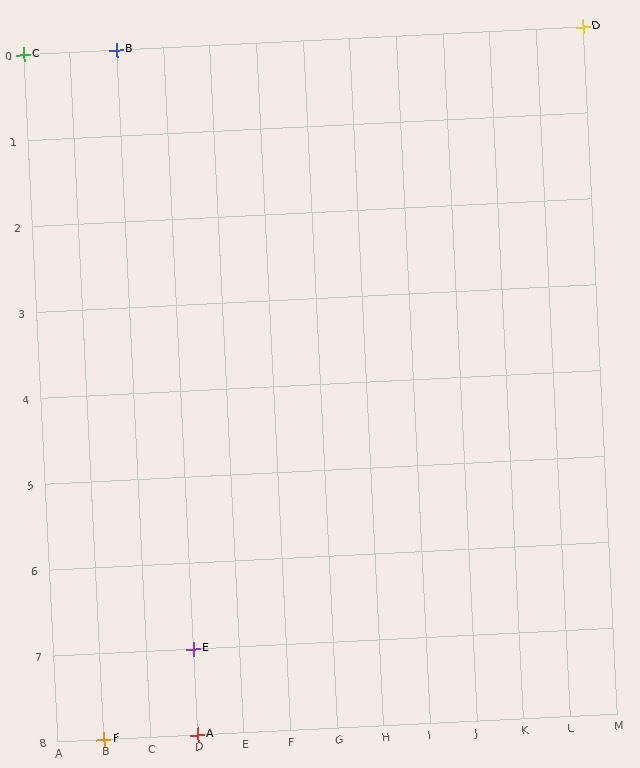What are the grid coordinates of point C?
Point C is at grid coordinates (A, 0).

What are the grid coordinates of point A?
Point A is at grid coordinates (D, 8).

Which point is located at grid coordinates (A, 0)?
Point C is at (A, 0).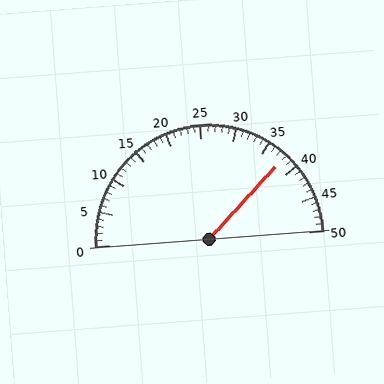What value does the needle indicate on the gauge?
The needle indicates approximately 38.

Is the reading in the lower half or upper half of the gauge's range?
The reading is in the upper half of the range (0 to 50).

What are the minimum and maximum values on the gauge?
The gauge ranges from 0 to 50.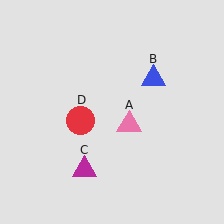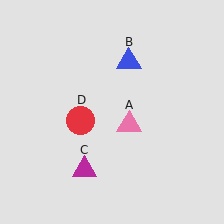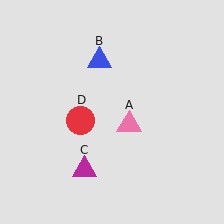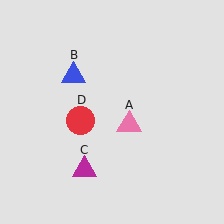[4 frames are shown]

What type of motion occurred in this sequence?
The blue triangle (object B) rotated counterclockwise around the center of the scene.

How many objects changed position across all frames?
1 object changed position: blue triangle (object B).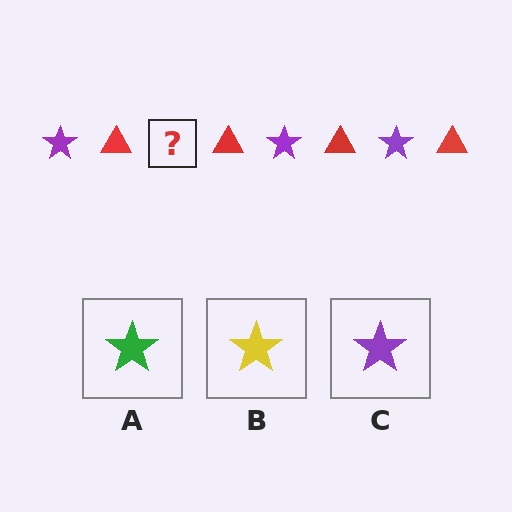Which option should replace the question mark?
Option C.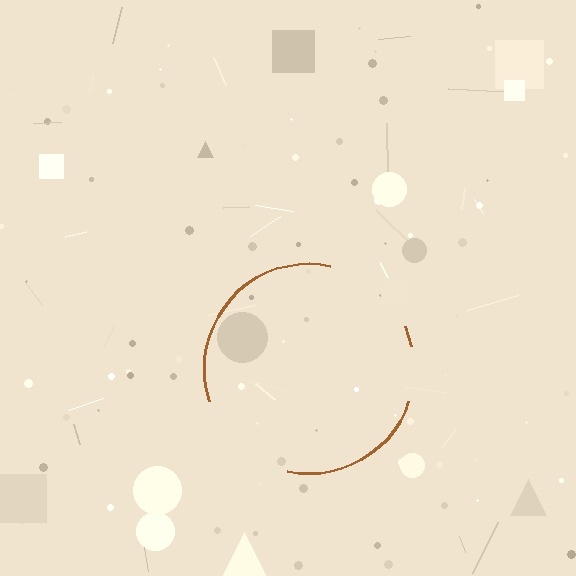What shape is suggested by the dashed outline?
The dashed outline suggests a circle.